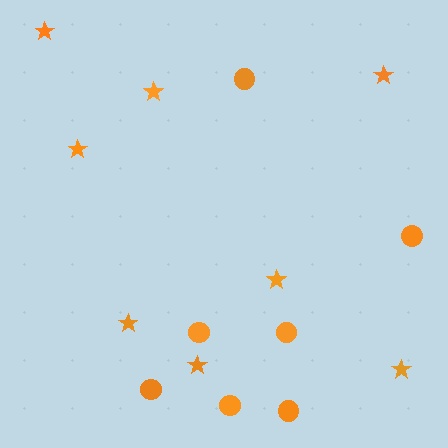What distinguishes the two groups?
There are 2 groups: one group of stars (8) and one group of circles (7).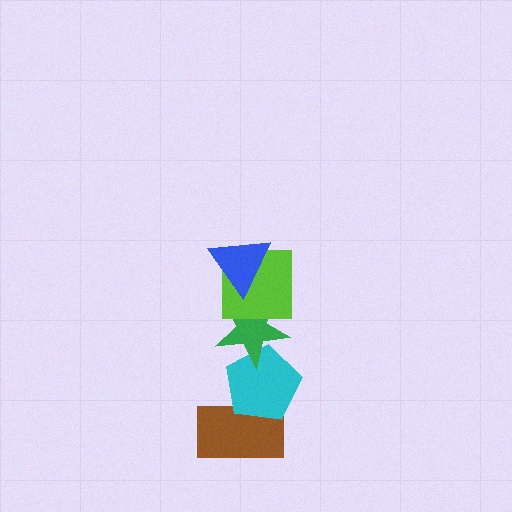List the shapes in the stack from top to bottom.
From top to bottom: the blue triangle, the lime square, the green star, the cyan pentagon, the brown rectangle.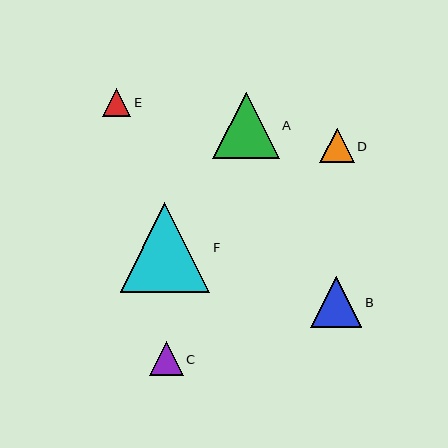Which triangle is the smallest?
Triangle E is the smallest with a size of approximately 29 pixels.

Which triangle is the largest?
Triangle F is the largest with a size of approximately 89 pixels.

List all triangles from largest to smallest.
From largest to smallest: F, A, B, D, C, E.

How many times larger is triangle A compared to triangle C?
Triangle A is approximately 2.0 times the size of triangle C.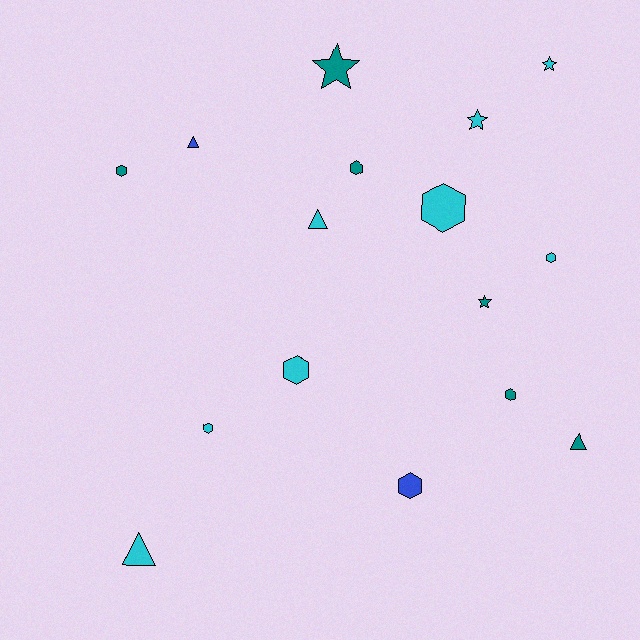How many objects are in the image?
There are 16 objects.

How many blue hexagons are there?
There is 1 blue hexagon.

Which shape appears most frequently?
Hexagon, with 8 objects.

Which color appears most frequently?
Cyan, with 8 objects.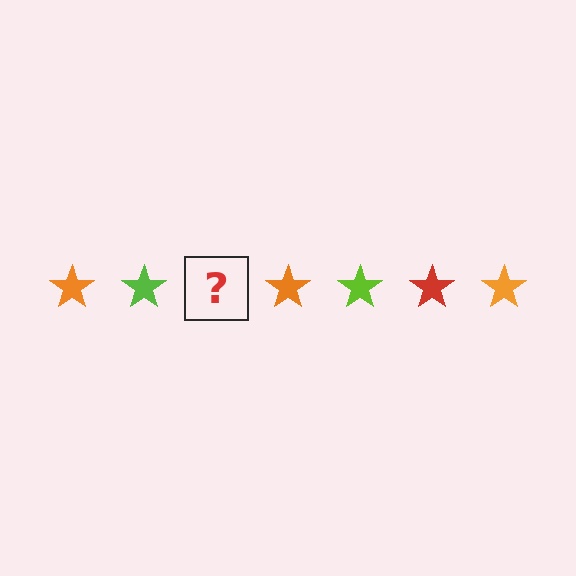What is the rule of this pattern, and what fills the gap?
The rule is that the pattern cycles through orange, lime, red stars. The gap should be filled with a red star.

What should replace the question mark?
The question mark should be replaced with a red star.